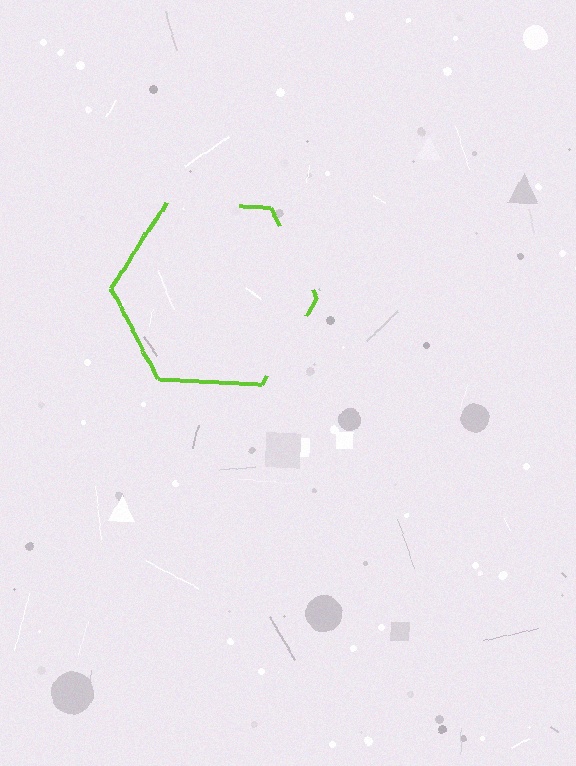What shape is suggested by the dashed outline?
The dashed outline suggests a hexagon.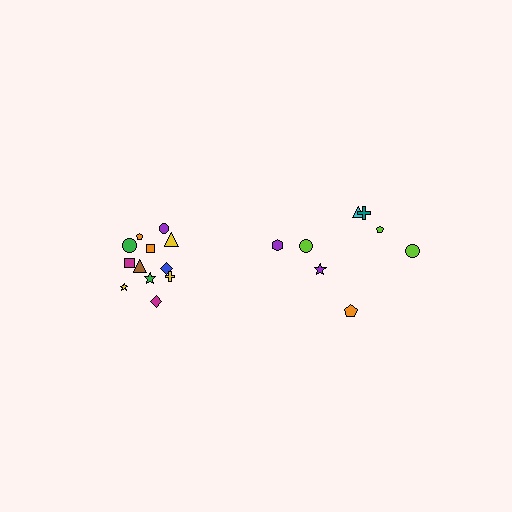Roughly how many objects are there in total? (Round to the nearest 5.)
Roughly 20 objects in total.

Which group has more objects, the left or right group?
The left group.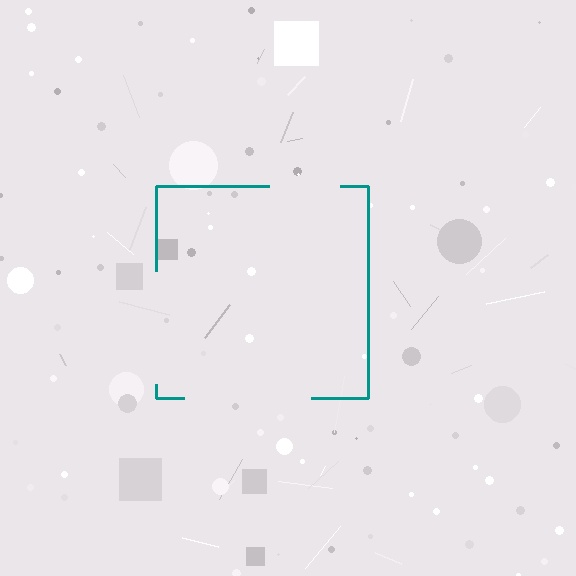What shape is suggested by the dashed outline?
The dashed outline suggests a square.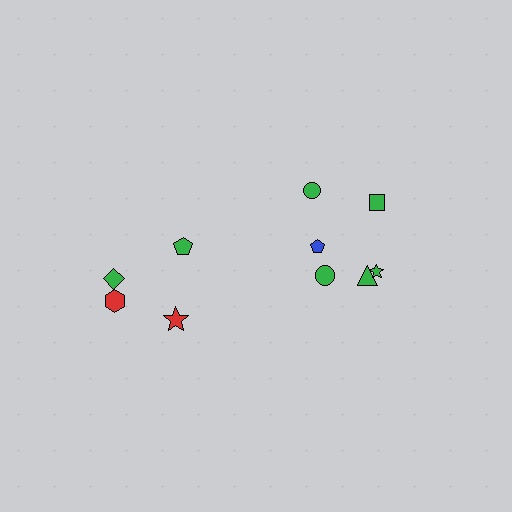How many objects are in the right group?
There are 6 objects.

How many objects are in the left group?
There are 4 objects.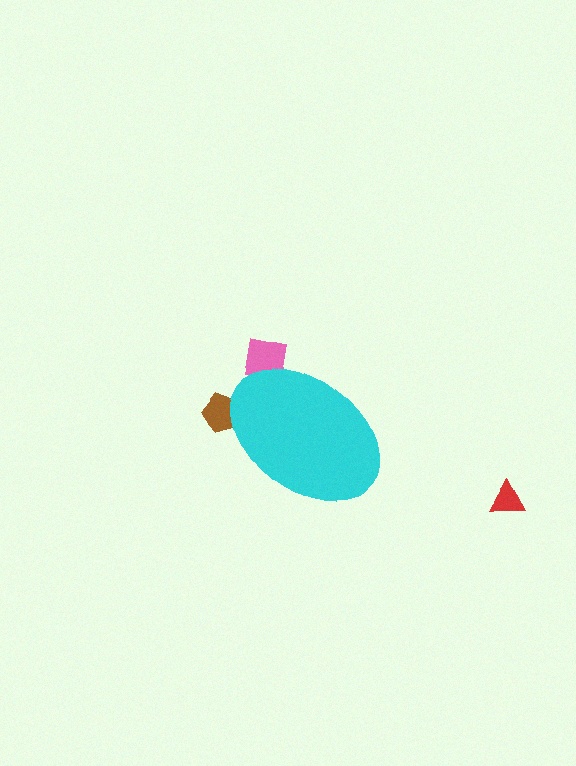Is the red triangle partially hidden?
No, the red triangle is fully visible.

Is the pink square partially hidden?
Yes, the pink square is partially hidden behind the cyan ellipse.